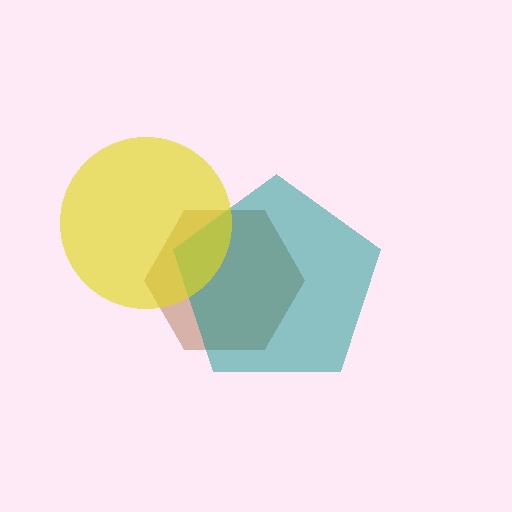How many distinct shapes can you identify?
There are 3 distinct shapes: a brown hexagon, a teal pentagon, a yellow circle.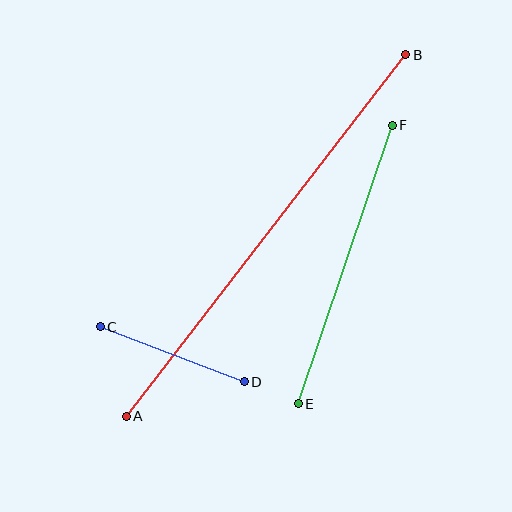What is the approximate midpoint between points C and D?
The midpoint is at approximately (172, 354) pixels.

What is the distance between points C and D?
The distance is approximately 154 pixels.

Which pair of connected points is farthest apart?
Points A and B are farthest apart.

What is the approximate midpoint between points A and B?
The midpoint is at approximately (266, 235) pixels.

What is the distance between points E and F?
The distance is approximately 294 pixels.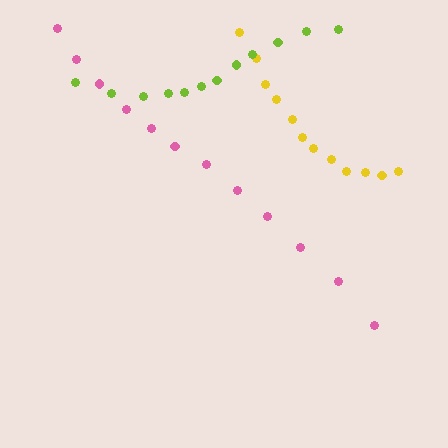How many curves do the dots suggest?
There are 3 distinct paths.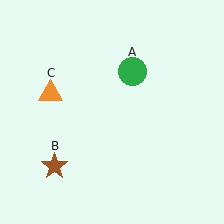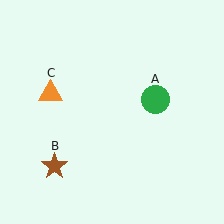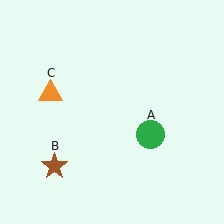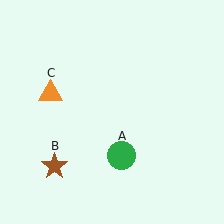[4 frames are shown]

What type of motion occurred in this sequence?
The green circle (object A) rotated clockwise around the center of the scene.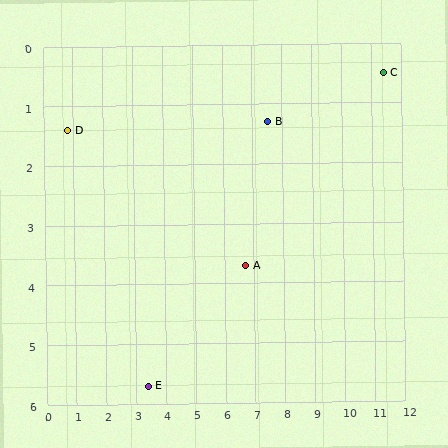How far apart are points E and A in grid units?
Points E and A are about 3.9 grid units apart.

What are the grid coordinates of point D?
Point D is at approximately (0.8, 1.4).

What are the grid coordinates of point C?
Point C is at approximately (11.4, 0.5).